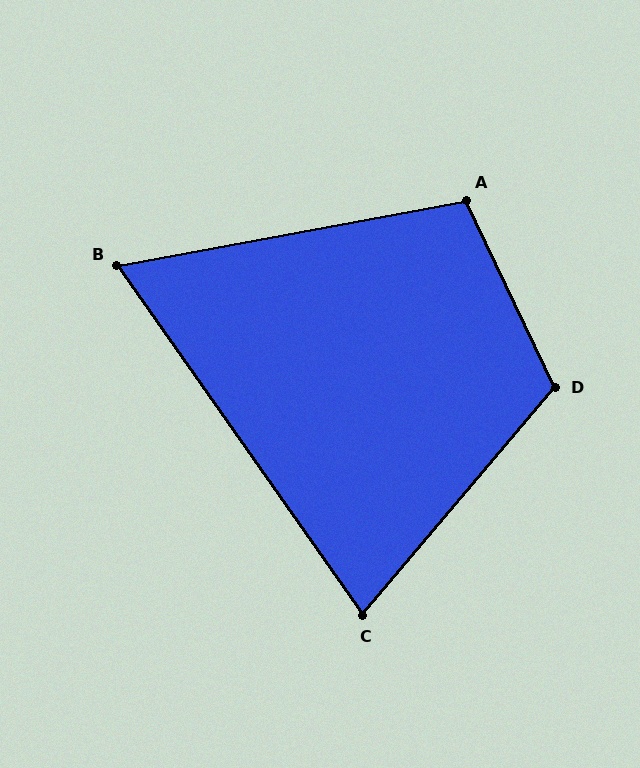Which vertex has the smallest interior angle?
B, at approximately 65 degrees.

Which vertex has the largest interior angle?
D, at approximately 115 degrees.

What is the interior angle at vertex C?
Approximately 75 degrees (acute).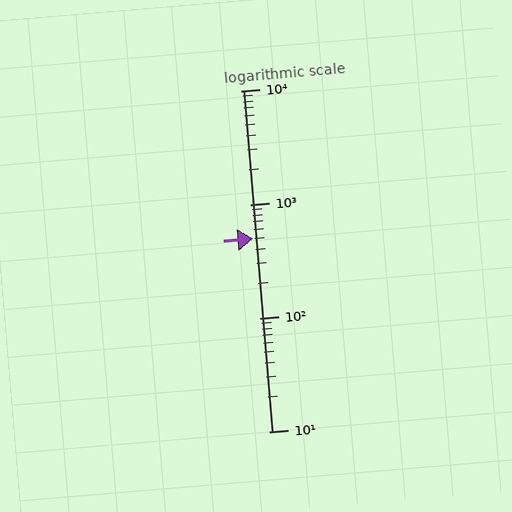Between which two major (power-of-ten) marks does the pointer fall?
The pointer is between 100 and 1000.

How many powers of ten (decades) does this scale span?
The scale spans 3 decades, from 10 to 10000.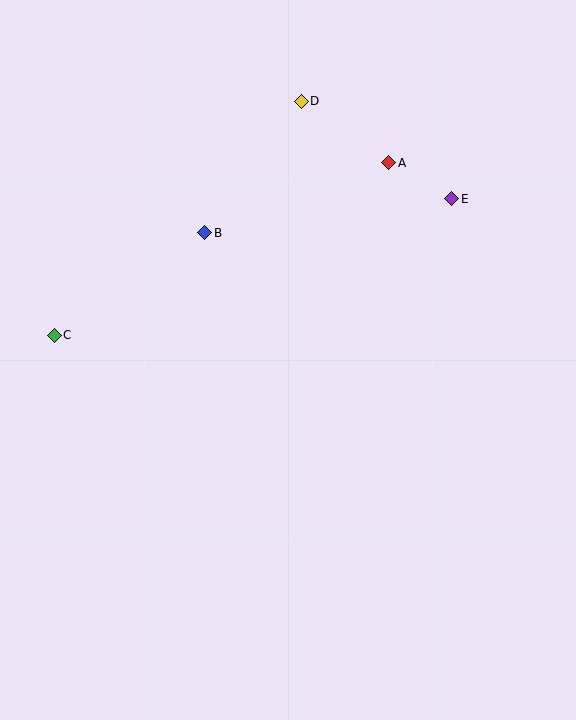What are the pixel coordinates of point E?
Point E is at (452, 199).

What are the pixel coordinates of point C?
Point C is at (54, 335).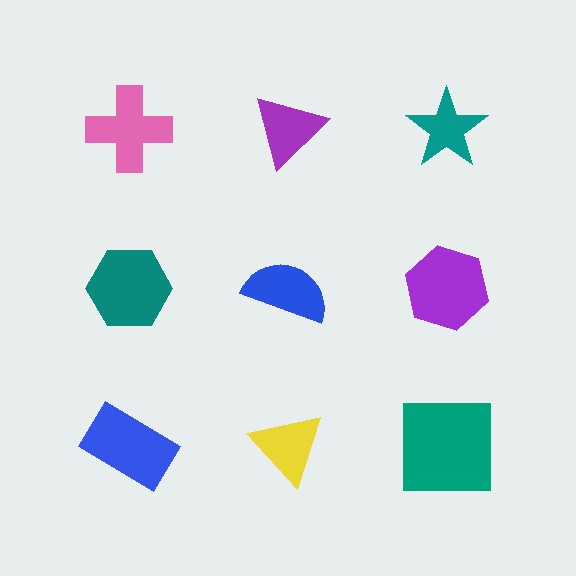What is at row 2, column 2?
A blue semicircle.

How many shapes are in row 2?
3 shapes.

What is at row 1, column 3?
A teal star.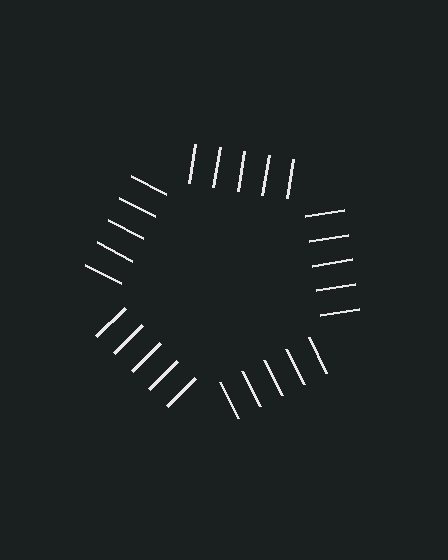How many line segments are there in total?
25 — 5 along each of the 5 edges.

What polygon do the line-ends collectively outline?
An illusory pentagon — the line segments terminate on its edges but no continuous stroke is drawn.